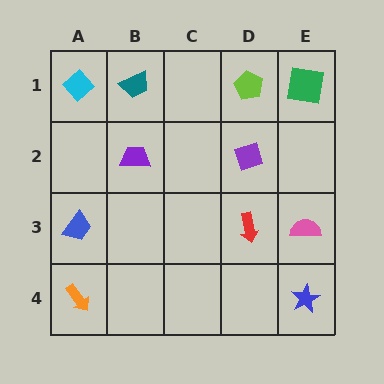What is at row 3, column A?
A blue trapezoid.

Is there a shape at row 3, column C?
No, that cell is empty.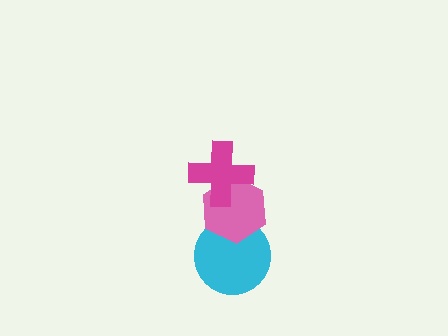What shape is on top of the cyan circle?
The pink hexagon is on top of the cyan circle.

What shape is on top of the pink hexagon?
The magenta cross is on top of the pink hexagon.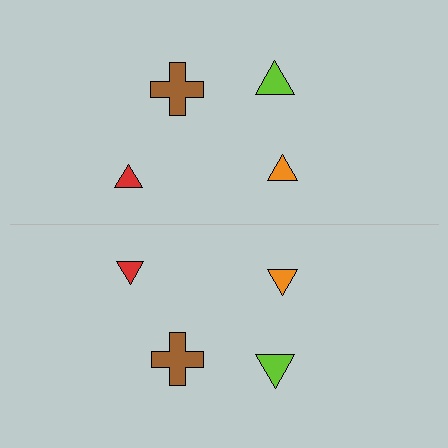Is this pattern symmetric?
Yes, this pattern has bilateral (reflection) symmetry.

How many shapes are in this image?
There are 8 shapes in this image.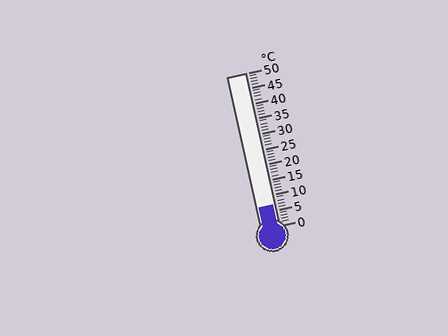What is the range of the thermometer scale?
The thermometer scale ranges from 0°C to 50°C.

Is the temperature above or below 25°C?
The temperature is below 25°C.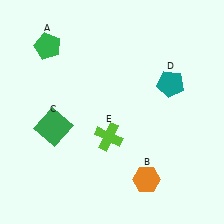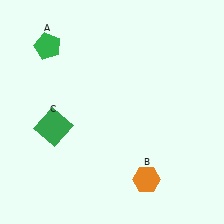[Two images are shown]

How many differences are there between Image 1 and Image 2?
There are 2 differences between the two images.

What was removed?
The teal pentagon (D), the lime cross (E) were removed in Image 2.